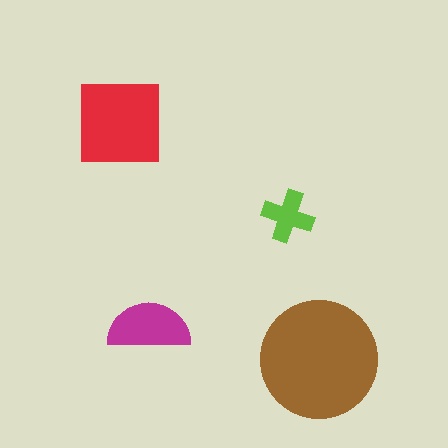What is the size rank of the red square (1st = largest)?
2nd.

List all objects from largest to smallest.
The brown circle, the red square, the magenta semicircle, the lime cross.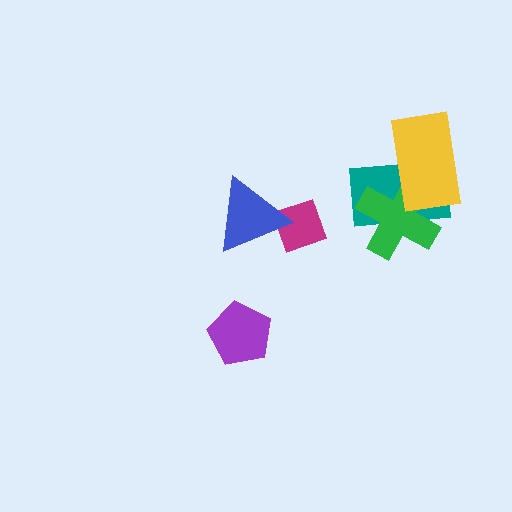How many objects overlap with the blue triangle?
1 object overlaps with the blue triangle.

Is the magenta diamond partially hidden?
Yes, it is partially covered by another shape.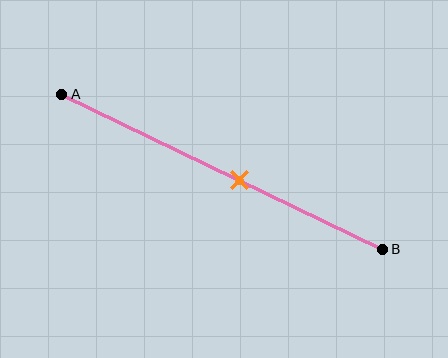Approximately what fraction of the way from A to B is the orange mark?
The orange mark is approximately 55% of the way from A to B.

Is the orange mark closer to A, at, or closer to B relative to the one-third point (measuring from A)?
The orange mark is closer to point B than the one-third point of segment AB.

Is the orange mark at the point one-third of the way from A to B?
No, the mark is at about 55% from A, not at the 33% one-third point.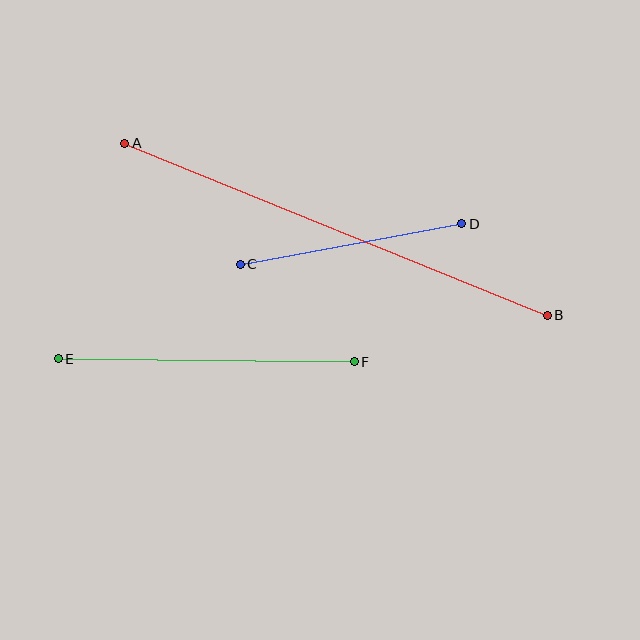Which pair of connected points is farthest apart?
Points A and B are farthest apart.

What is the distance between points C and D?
The distance is approximately 225 pixels.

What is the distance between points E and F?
The distance is approximately 296 pixels.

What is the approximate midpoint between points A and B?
The midpoint is at approximately (336, 229) pixels.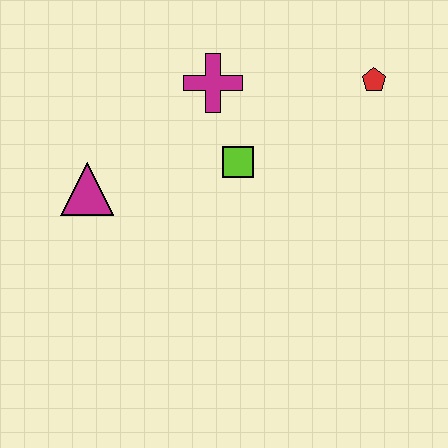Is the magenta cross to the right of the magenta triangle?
Yes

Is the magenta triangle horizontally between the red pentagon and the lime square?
No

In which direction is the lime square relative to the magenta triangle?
The lime square is to the right of the magenta triangle.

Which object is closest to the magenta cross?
The lime square is closest to the magenta cross.